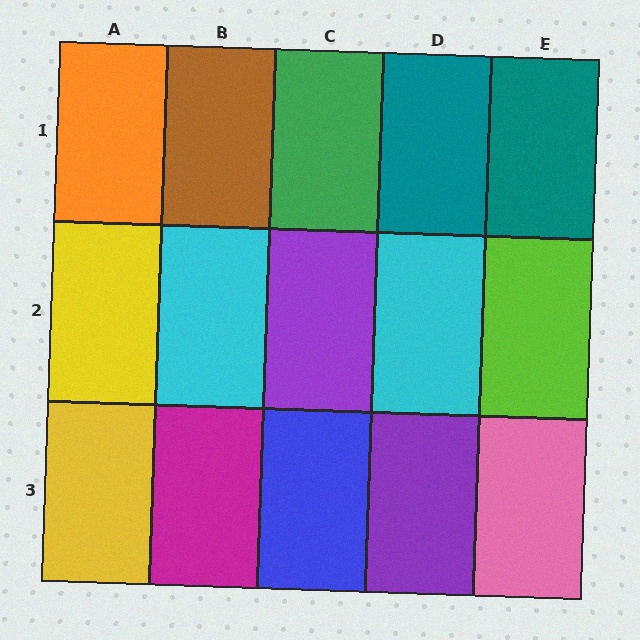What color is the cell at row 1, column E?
Teal.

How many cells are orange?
1 cell is orange.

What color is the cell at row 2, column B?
Cyan.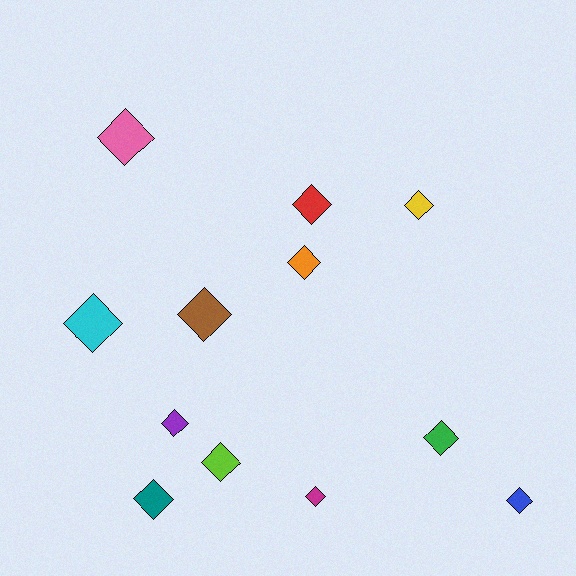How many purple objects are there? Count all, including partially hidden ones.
There is 1 purple object.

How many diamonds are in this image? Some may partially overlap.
There are 12 diamonds.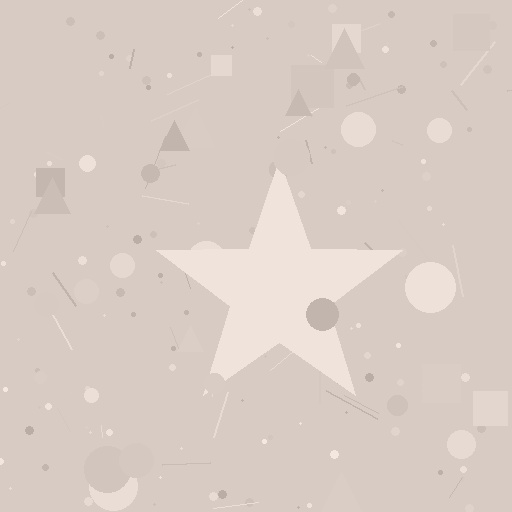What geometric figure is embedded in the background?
A star is embedded in the background.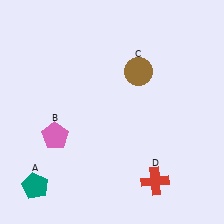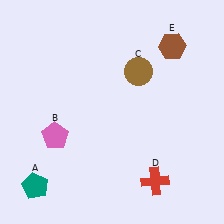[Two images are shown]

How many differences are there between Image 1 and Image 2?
There is 1 difference between the two images.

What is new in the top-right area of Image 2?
A brown hexagon (E) was added in the top-right area of Image 2.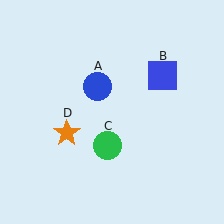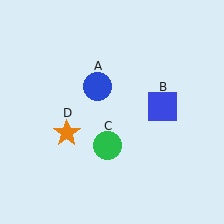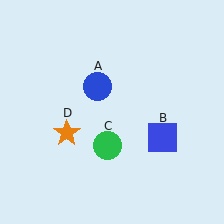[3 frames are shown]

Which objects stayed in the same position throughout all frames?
Blue circle (object A) and green circle (object C) and orange star (object D) remained stationary.